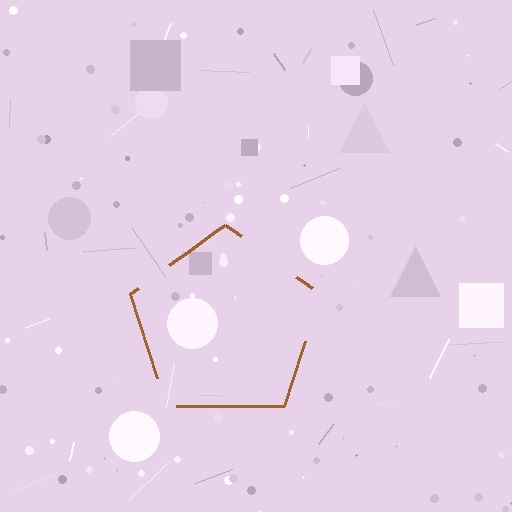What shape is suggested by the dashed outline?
The dashed outline suggests a pentagon.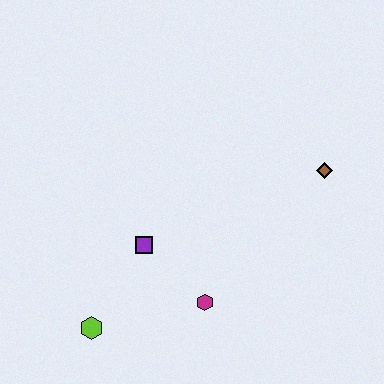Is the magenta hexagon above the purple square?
No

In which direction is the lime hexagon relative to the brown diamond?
The lime hexagon is to the left of the brown diamond.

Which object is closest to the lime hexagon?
The purple square is closest to the lime hexagon.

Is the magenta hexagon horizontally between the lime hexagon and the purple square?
No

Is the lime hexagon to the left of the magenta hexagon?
Yes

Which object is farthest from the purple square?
The brown diamond is farthest from the purple square.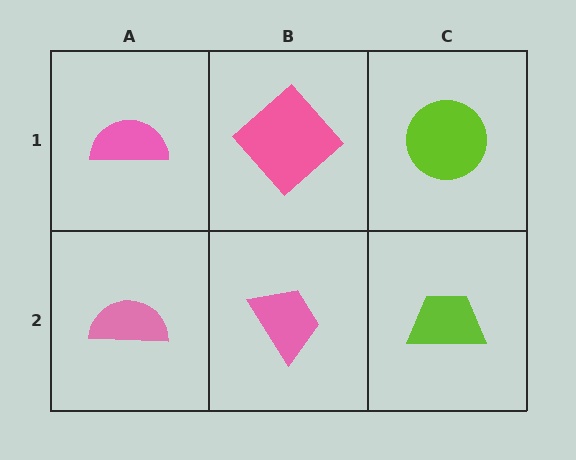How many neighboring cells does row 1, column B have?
3.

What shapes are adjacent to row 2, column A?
A pink semicircle (row 1, column A), a pink trapezoid (row 2, column B).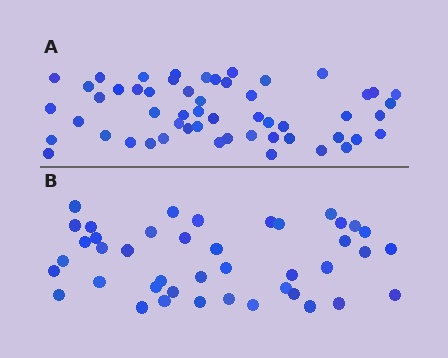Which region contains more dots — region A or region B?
Region A (the top region) has more dots.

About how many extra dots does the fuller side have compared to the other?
Region A has roughly 12 or so more dots than region B.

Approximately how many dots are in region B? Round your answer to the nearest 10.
About 40 dots. (The exact count is 42, which rounds to 40.)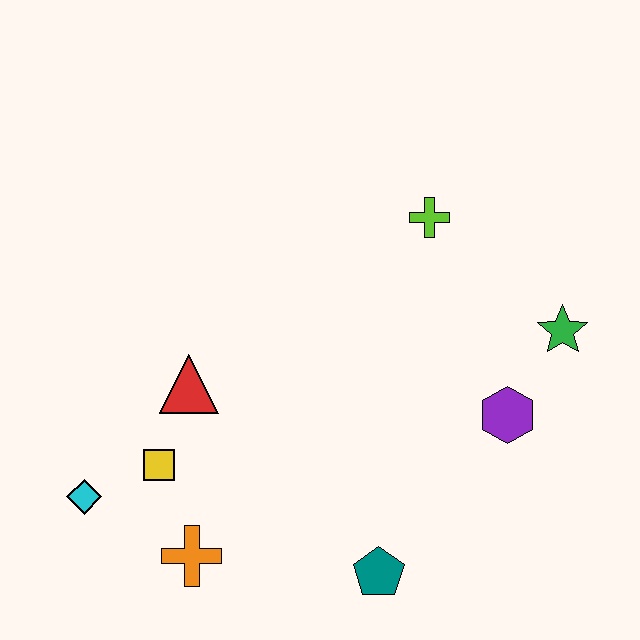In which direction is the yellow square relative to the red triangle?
The yellow square is below the red triangle.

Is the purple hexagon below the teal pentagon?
No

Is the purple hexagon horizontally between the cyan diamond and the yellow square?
No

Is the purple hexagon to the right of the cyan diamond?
Yes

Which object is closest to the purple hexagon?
The green star is closest to the purple hexagon.